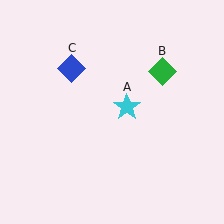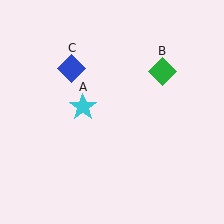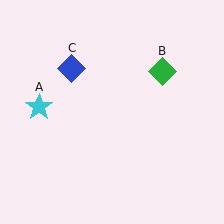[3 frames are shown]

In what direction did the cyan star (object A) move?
The cyan star (object A) moved left.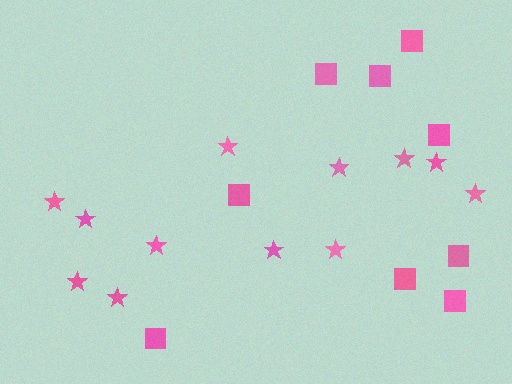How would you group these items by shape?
There are 2 groups: one group of squares (9) and one group of stars (12).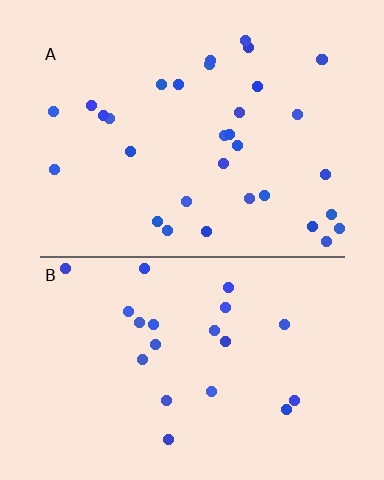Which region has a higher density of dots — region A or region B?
A (the top).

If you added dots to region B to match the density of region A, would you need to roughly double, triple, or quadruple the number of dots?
Approximately double.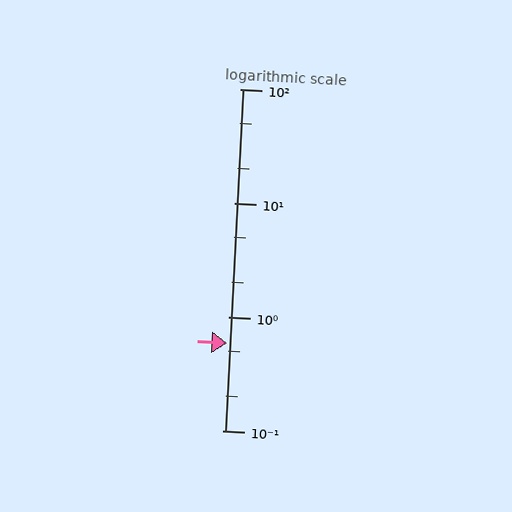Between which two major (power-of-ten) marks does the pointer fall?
The pointer is between 0.1 and 1.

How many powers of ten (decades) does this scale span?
The scale spans 3 decades, from 0.1 to 100.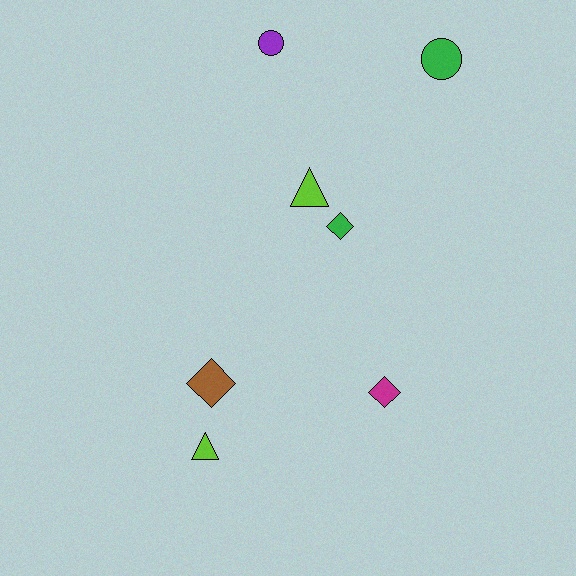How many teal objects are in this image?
There are no teal objects.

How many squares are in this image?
There are no squares.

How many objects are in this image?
There are 7 objects.